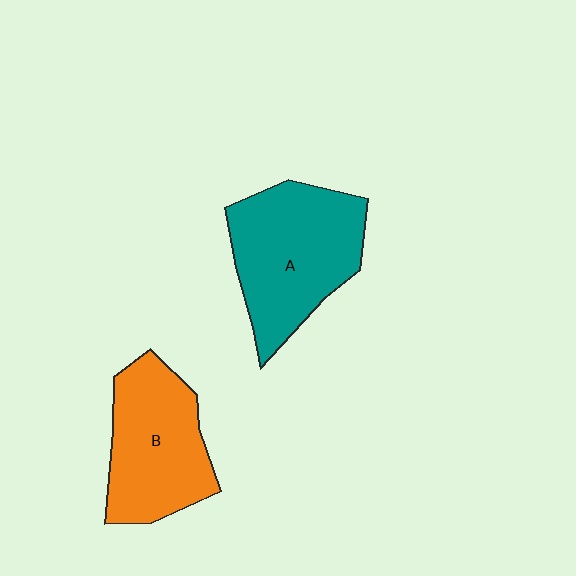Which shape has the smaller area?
Shape B (orange).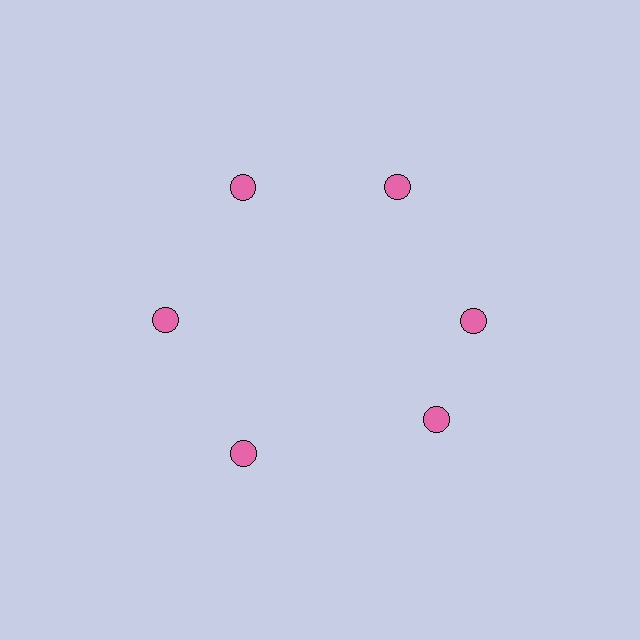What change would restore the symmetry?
The symmetry would be restored by rotating it back into even spacing with its neighbors so that all 6 circles sit at equal angles and equal distance from the center.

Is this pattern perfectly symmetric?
No. The 6 pink circles are arranged in a ring, but one element near the 5 o'clock position is rotated out of alignment along the ring, breaking the 6-fold rotational symmetry.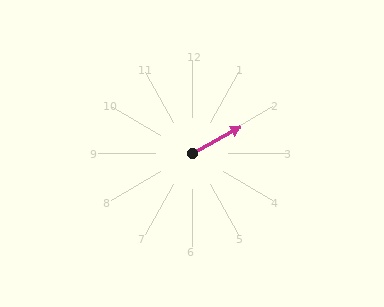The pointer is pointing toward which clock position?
Roughly 2 o'clock.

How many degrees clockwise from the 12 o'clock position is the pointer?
Approximately 61 degrees.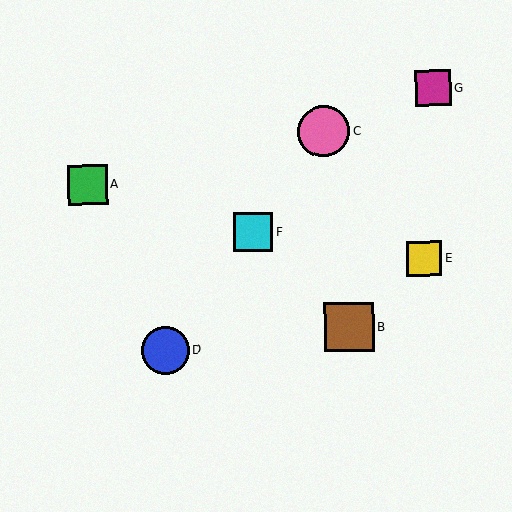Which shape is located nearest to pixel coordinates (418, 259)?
The yellow square (labeled E) at (424, 259) is nearest to that location.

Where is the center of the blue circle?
The center of the blue circle is at (165, 350).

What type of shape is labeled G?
Shape G is a magenta square.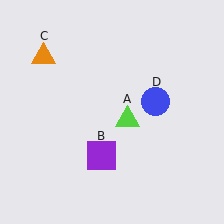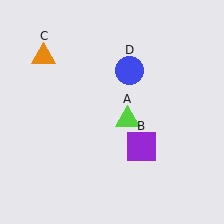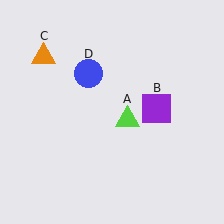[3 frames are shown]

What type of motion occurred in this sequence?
The purple square (object B), blue circle (object D) rotated counterclockwise around the center of the scene.